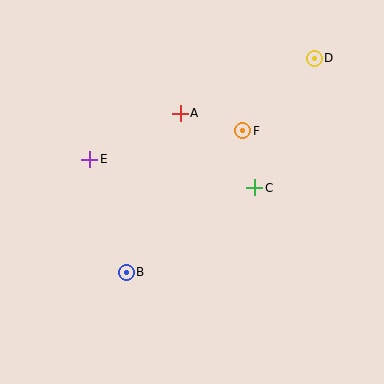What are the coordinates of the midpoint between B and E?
The midpoint between B and E is at (108, 216).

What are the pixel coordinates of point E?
Point E is at (90, 159).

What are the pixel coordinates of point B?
Point B is at (126, 272).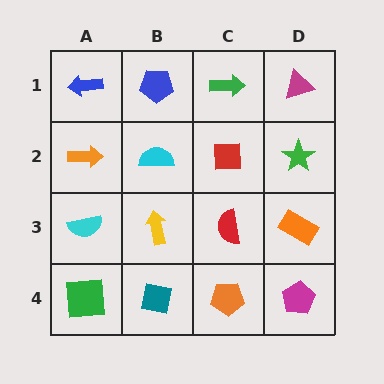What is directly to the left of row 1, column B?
A blue arrow.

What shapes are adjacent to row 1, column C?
A red square (row 2, column C), a blue pentagon (row 1, column B), a magenta triangle (row 1, column D).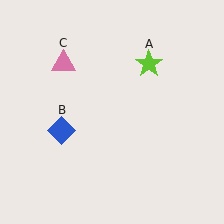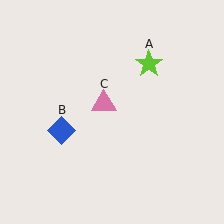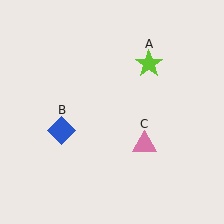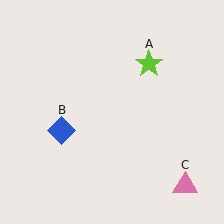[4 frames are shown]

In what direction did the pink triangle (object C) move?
The pink triangle (object C) moved down and to the right.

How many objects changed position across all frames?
1 object changed position: pink triangle (object C).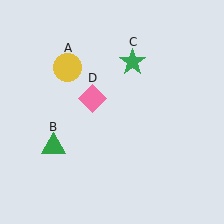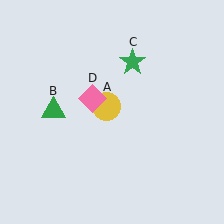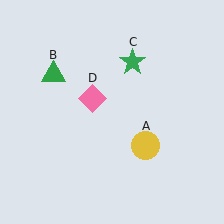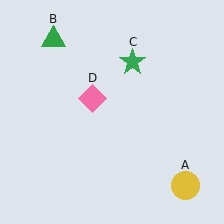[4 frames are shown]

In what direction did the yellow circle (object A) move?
The yellow circle (object A) moved down and to the right.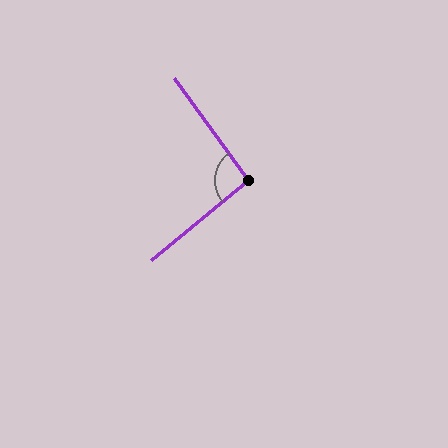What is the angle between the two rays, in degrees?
Approximately 94 degrees.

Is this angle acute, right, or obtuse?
It is approximately a right angle.